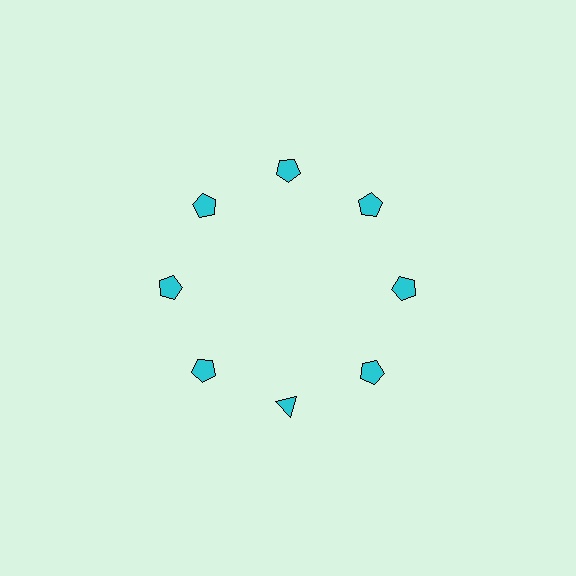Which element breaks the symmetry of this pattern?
The cyan triangle at roughly the 6 o'clock position breaks the symmetry. All other shapes are cyan pentagons.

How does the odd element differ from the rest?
It has a different shape: triangle instead of pentagon.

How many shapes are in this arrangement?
There are 8 shapes arranged in a ring pattern.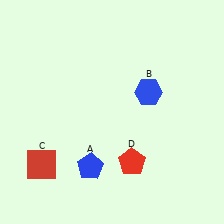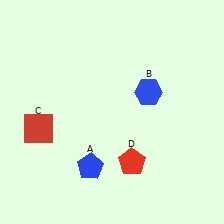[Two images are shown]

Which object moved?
The red square (C) moved up.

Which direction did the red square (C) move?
The red square (C) moved up.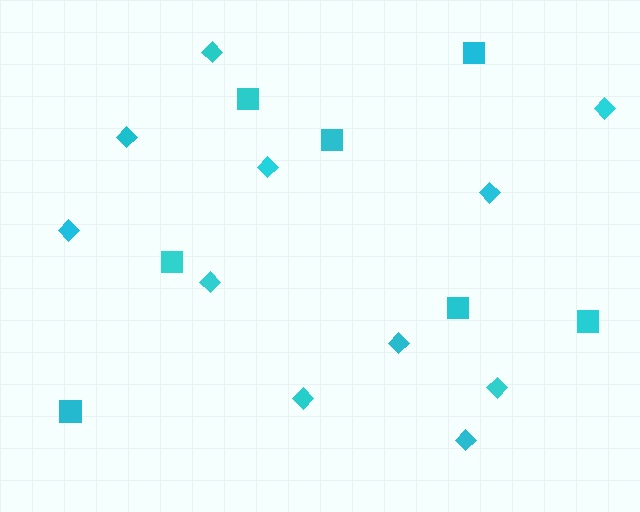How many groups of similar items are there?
There are 2 groups: one group of squares (7) and one group of diamonds (11).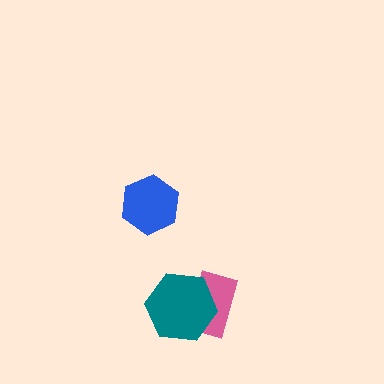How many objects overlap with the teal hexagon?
1 object overlaps with the teal hexagon.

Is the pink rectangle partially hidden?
Yes, it is partially covered by another shape.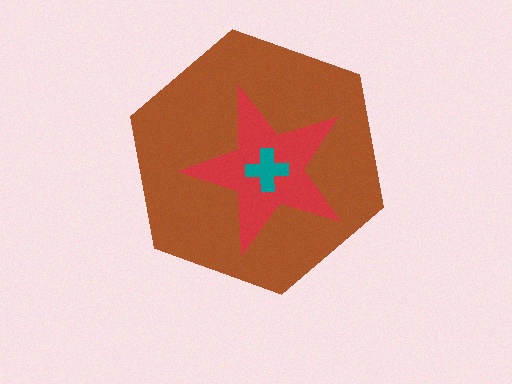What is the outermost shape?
The brown hexagon.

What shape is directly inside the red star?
The teal cross.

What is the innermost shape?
The teal cross.